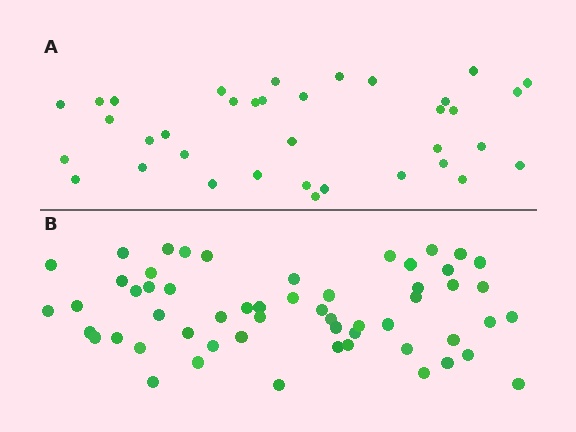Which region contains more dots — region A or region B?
Region B (the bottom region) has more dots.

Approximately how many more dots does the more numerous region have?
Region B has approximately 20 more dots than region A.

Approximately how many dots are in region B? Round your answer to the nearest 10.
About 60 dots. (The exact count is 56, which rounds to 60.)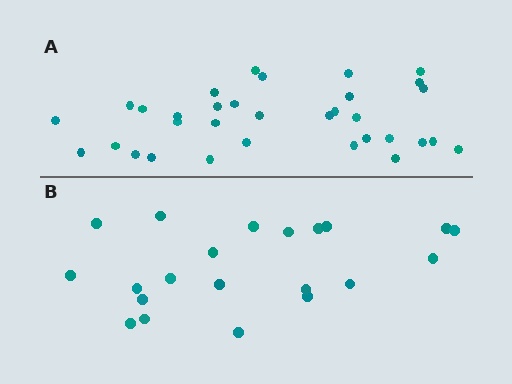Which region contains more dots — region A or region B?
Region A (the top region) has more dots.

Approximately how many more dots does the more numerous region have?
Region A has roughly 12 or so more dots than region B.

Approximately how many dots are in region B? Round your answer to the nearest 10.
About 20 dots. (The exact count is 21, which rounds to 20.)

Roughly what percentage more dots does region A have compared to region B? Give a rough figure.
About 55% more.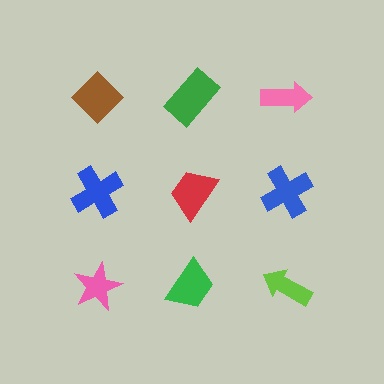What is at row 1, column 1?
A brown diamond.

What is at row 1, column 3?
A pink arrow.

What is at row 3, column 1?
A pink star.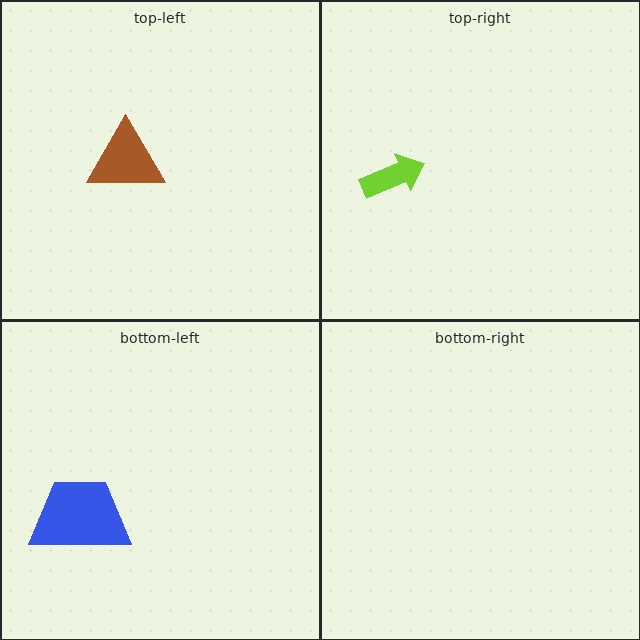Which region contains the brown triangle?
The top-left region.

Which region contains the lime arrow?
The top-right region.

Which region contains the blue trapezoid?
The bottom-left region.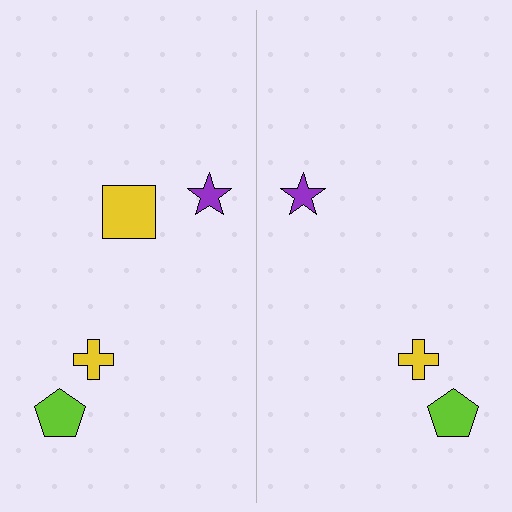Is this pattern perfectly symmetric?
No, the pattern is not perfectly symmetric. A yellow square is missing from the right side.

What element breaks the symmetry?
A yellow square is missing from the right side.